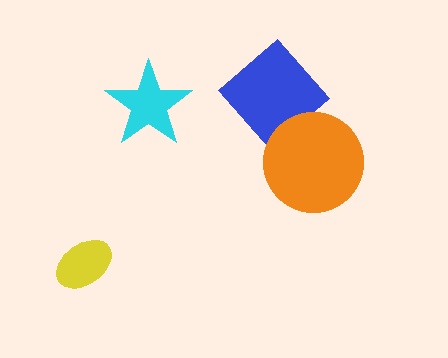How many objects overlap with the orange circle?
1 object overlaps with the orange circle.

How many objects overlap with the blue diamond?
1 object overlaps with the blue diamond.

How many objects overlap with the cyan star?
0 objects overlap with the cyan star.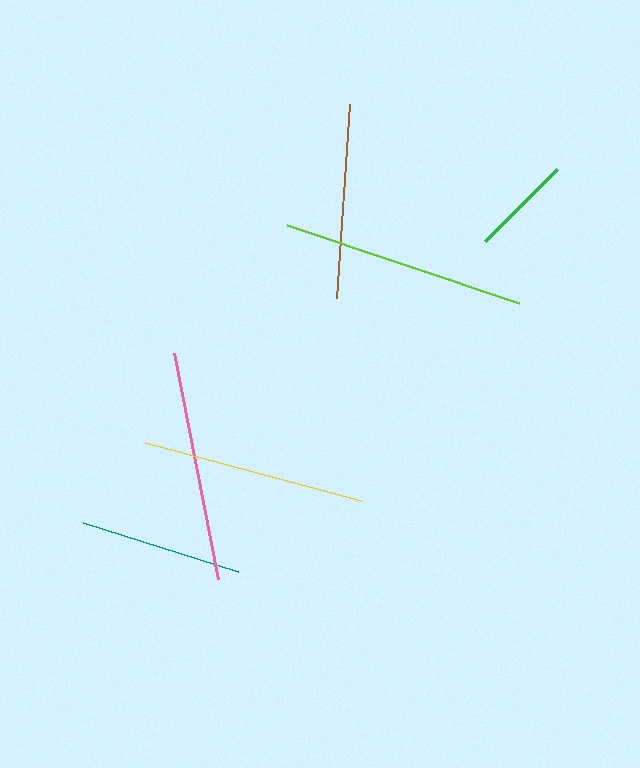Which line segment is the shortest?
The green line is the shortest at approximately 102 pixels.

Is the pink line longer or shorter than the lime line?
The lime line is longer than the pink line.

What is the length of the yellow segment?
The yellow segment is approximately 224 pixels long.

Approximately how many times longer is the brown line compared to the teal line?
The brown line is approximately 1.2 times the length of the teal line.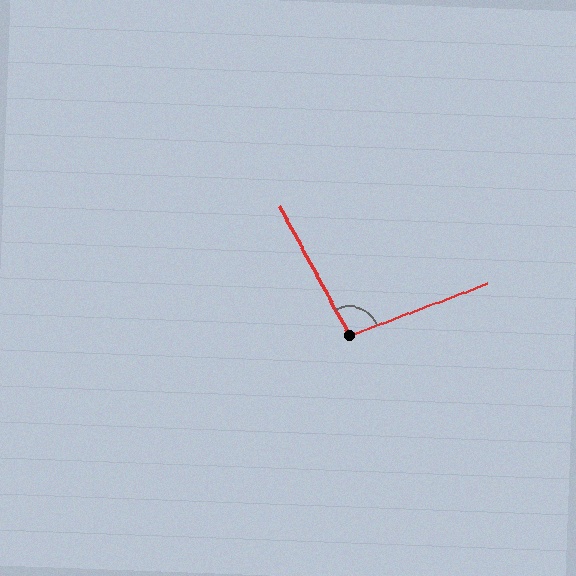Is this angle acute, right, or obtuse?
It is obtuse.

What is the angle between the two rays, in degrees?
Approximately 98 degrees.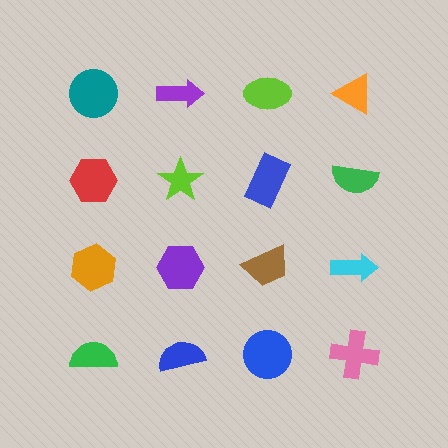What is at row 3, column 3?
A brown trapezoid.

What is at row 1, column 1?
A teal circle.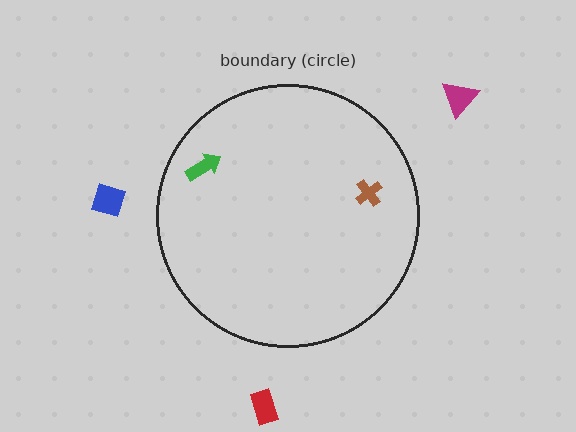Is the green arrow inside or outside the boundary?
Inside.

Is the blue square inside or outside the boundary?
Outside.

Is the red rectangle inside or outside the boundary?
Outside.